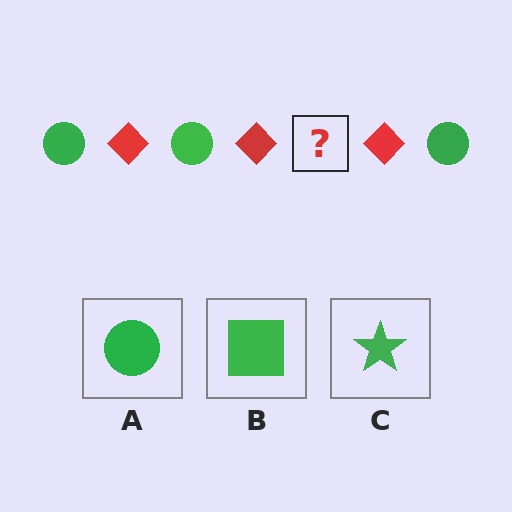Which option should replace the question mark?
Option A.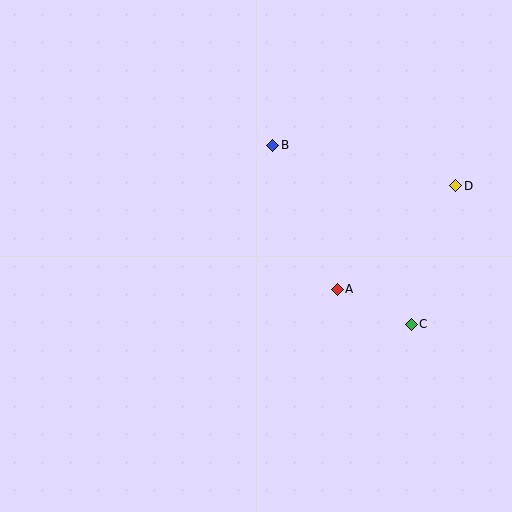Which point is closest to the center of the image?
Point A at (337, 289) is closest to the center.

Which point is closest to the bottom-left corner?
Point A is closest to the bottom-left corner.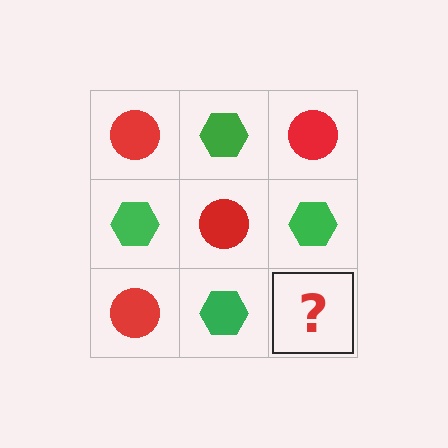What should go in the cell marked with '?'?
The missing cell should contain a red circle.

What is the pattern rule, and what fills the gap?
The rule is that it alternates red circle and green hexagon in a checkerboard pattern. The gap should be filled with a red circle.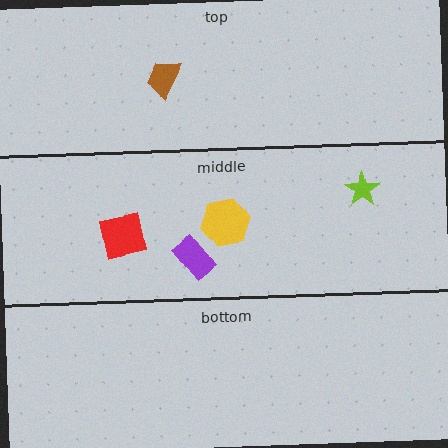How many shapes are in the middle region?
4.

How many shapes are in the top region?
1.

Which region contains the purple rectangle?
The middle region.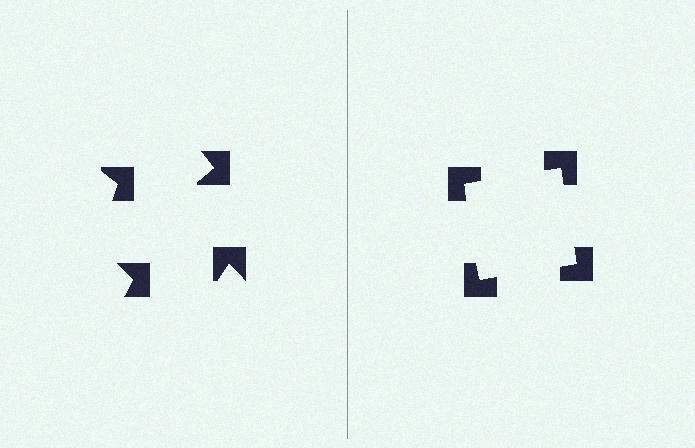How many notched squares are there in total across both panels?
8 — 4 on each side.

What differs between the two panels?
The notched squares are positioned identically on both sides; only the wedge orientations differ. On the right they align to a square; on the left they are misaligned.